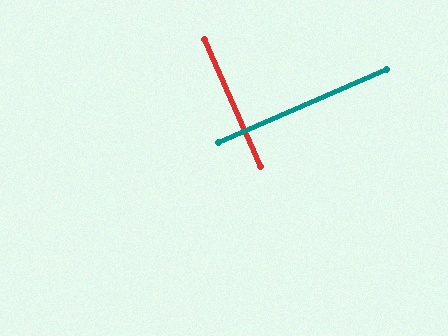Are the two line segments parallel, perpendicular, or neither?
Perpendicular — they meet at approximately 90°.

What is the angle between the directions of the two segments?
Approximately 90 degrees.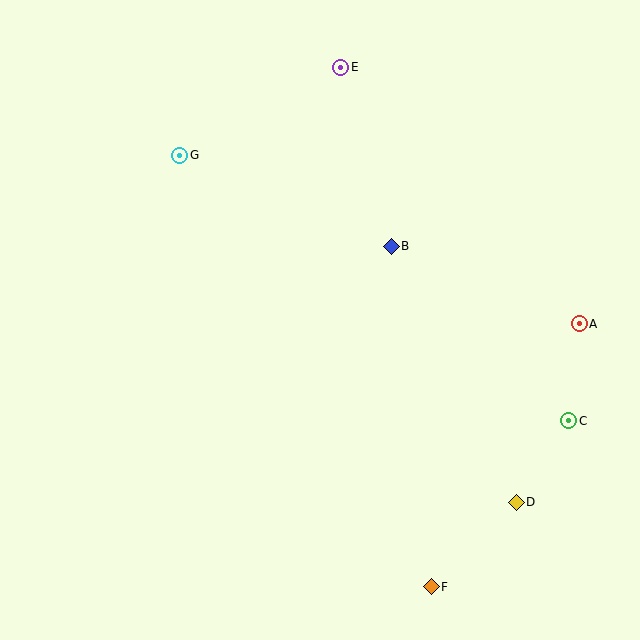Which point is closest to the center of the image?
Point B at (391, 246) is closest to the center.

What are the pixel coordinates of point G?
Point G is at (180, 155).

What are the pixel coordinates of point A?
Point A is at (579, 324).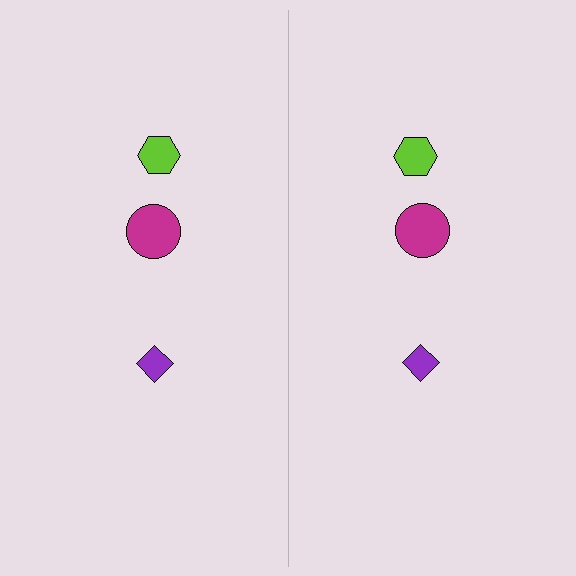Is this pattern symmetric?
Yes, this pattern has bilateral (reflection) symmetry.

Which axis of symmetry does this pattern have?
The pattern has a vertical axis of symmetry running through the center of the image.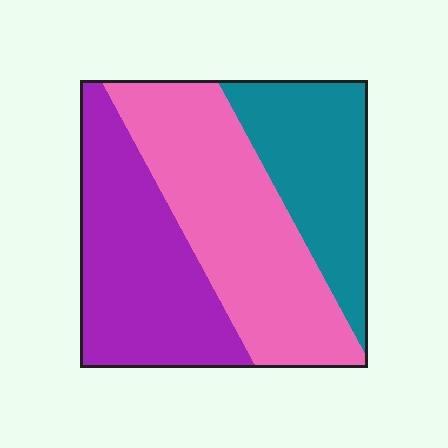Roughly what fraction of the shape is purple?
Purple covers about 35% of the shape.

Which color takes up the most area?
Pink, at roughly 40%.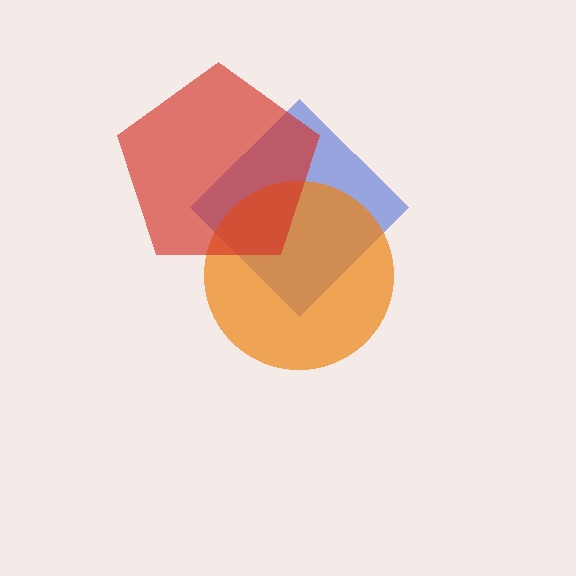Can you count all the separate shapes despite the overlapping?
Yes, there are 3 separate shapes.